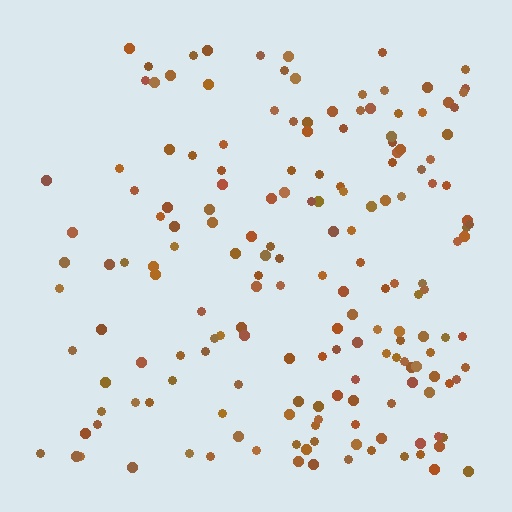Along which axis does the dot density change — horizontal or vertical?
Horizontal.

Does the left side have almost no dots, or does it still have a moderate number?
Still a moderate number, just noticeably fewer than the right.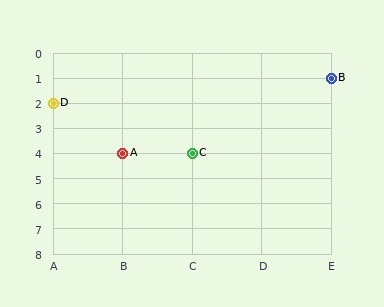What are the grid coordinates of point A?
Point A is at grid coordinates (B, 4).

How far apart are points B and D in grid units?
Points B and D are 4 columns and 1 row apart (about 4.1 grid units diagonally).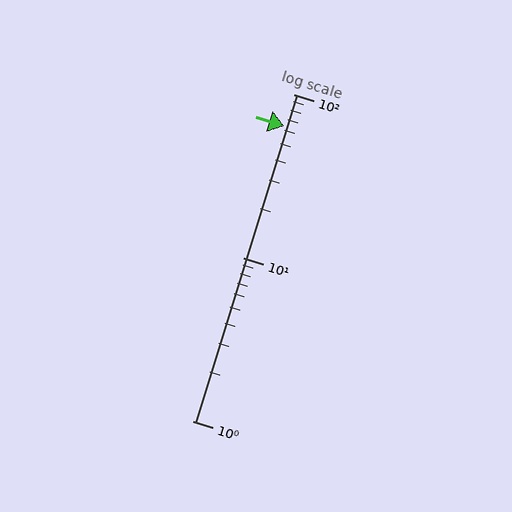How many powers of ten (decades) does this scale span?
The scale spans 2 decades, from 1 to 100.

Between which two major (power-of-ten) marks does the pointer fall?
The pointer is between 10 and 100.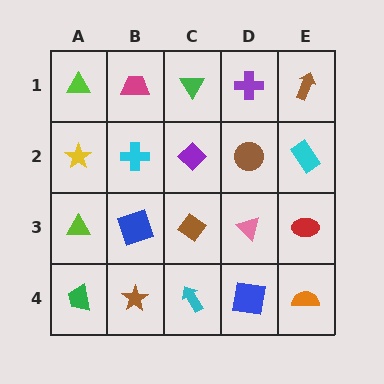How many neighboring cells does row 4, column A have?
2.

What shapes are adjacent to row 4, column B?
A blue square (row 3, column B), a green trapezoid (row 4, column A), a cyan arrow (row 4, column C).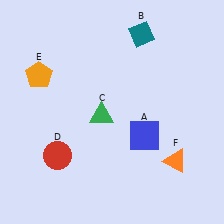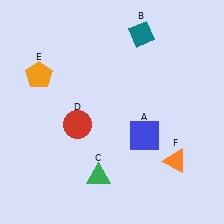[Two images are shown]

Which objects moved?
The objects that moved are: the green triangle (C), the red circle (D).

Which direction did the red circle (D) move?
The red circle (D) moved up.